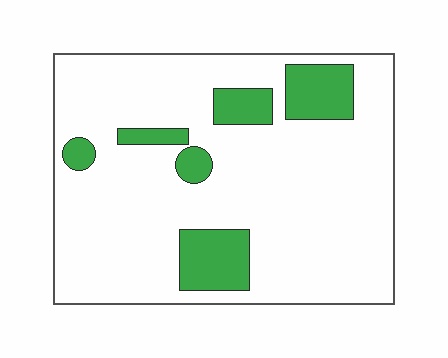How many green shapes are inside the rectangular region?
6.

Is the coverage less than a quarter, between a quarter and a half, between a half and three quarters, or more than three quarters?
Less than a quarter.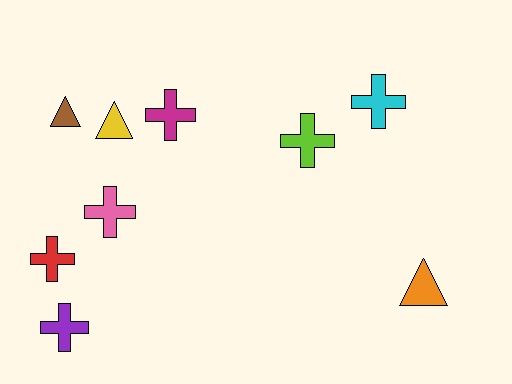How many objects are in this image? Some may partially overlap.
There are 9 objects.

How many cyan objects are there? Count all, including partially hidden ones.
There is 1 cyan object.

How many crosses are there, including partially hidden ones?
There are 6 crosses.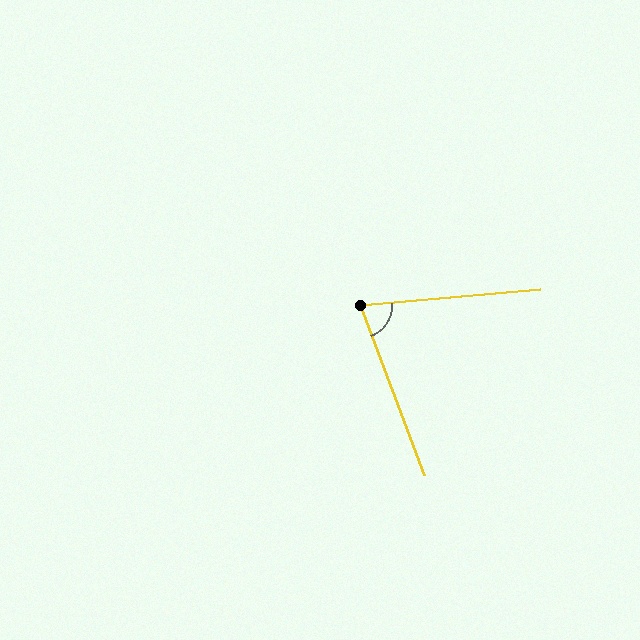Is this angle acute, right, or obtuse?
It is acute.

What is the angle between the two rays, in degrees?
Approximately 74 degrees.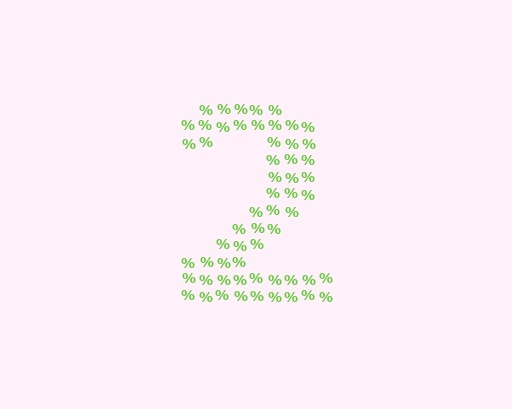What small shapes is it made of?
It is made of small percent signs.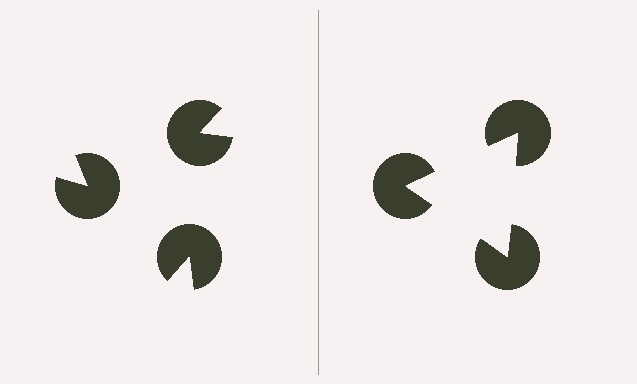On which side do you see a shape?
An illusory triangle appears on the right side. On the left side the wedge cuts are rotated, so no coherent shape forms.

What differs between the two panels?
The pac-man discs are positioned identically on both sides; only the wedge orientations differ. On the right they align to a triangle; on the left they are misaligned.